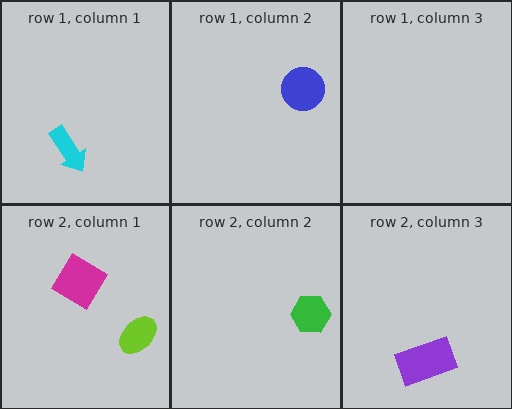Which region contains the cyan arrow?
The row 1, column 1 region.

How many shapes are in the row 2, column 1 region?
2.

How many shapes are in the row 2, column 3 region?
1.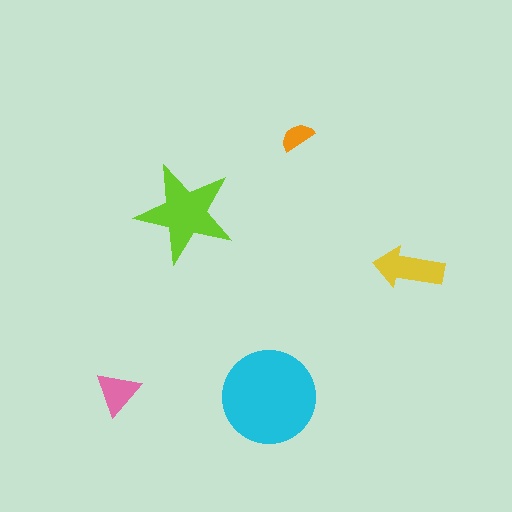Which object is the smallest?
The orange semicircle.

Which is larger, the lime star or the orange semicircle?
The lime star.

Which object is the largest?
The cyan circle.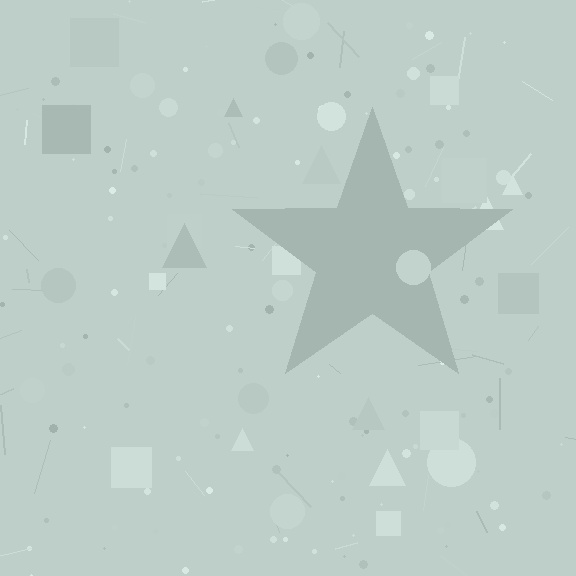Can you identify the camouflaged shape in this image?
The camouflaged shape is a star.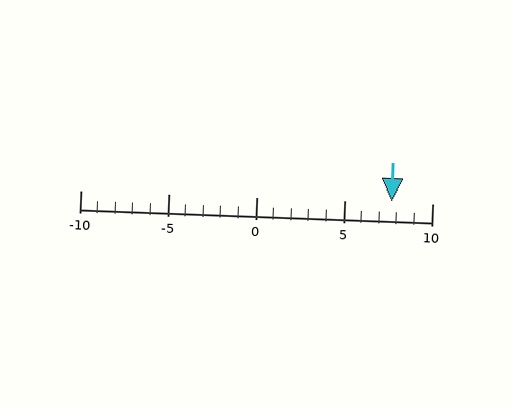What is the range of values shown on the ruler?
The ruler shows values from -10 to 10.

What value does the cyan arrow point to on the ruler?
The cyan arrow points to approximately 8.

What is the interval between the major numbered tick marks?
The major tick marks are spaced 5 units apart.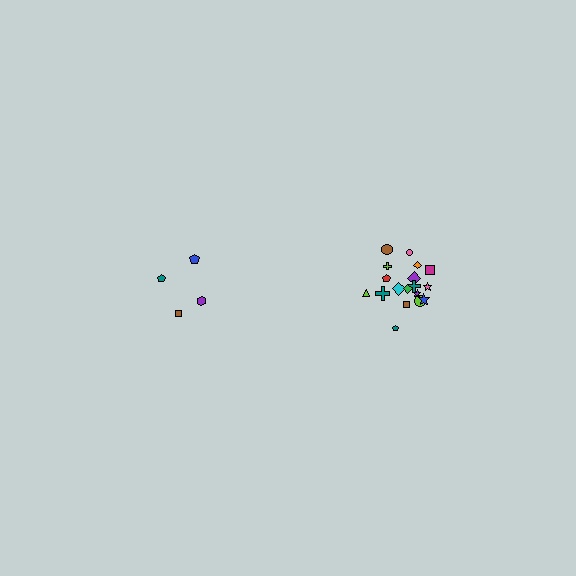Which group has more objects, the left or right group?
The right group.